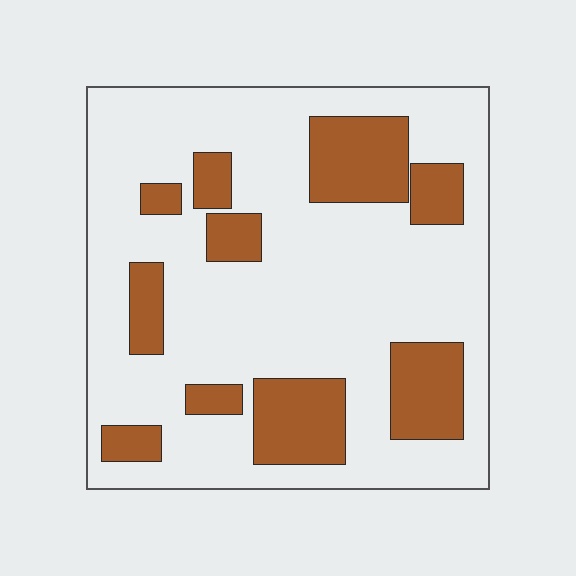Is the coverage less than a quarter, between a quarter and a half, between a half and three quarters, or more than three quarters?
Between a quarter and a half.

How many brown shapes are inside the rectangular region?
10.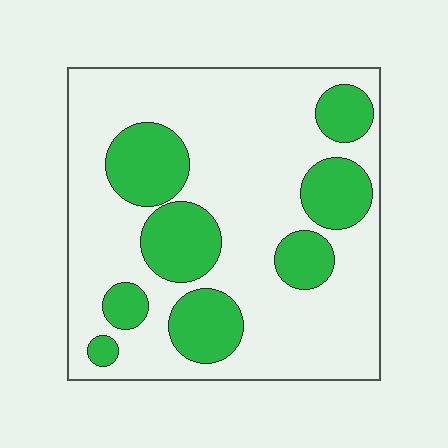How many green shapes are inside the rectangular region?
8.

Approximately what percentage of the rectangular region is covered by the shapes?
Approximately 30%.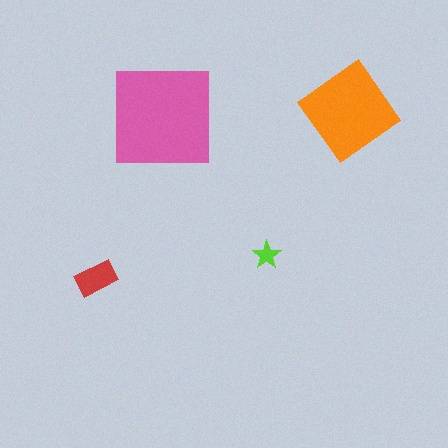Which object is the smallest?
The lime star.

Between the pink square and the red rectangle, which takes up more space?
The pink square.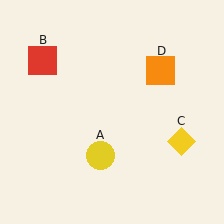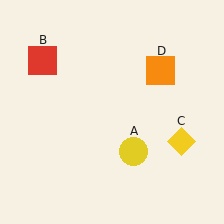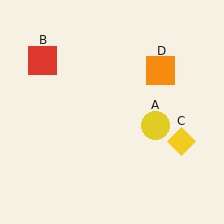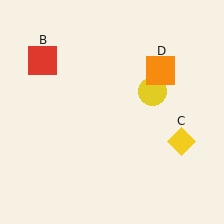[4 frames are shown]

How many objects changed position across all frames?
1 object changed position: yellow circle (object A).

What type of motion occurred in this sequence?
The yellow circle (object A) rotated counterclockwise around the center of the scene.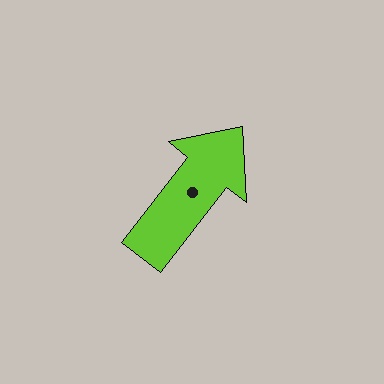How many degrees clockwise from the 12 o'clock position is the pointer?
Approximately 38 degrees.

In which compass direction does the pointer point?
Northeast.